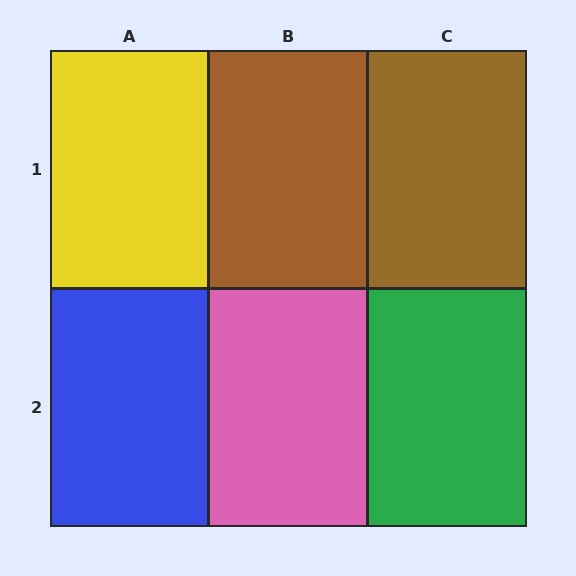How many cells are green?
1 cell is green.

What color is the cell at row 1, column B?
Brown.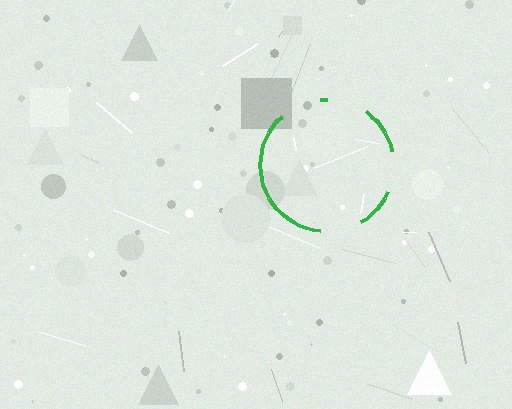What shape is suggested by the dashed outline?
The dashed outline suggests a circle.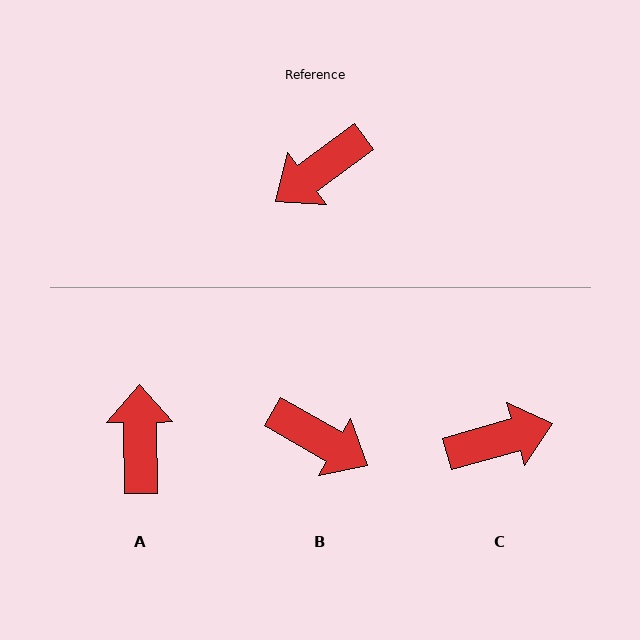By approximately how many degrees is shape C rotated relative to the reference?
Approximately 159 degrees counter-clockwise.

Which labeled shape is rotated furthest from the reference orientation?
C, about 159 degrees away.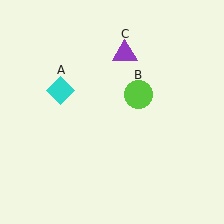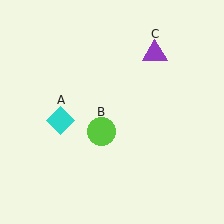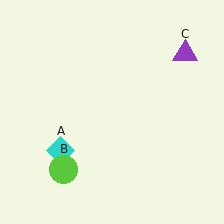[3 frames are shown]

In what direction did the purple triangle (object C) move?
The purple triangle (object C) moved right.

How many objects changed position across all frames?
3 objects changed position: cyan diamond (object A), lime circle (object B), purple triangle (object C).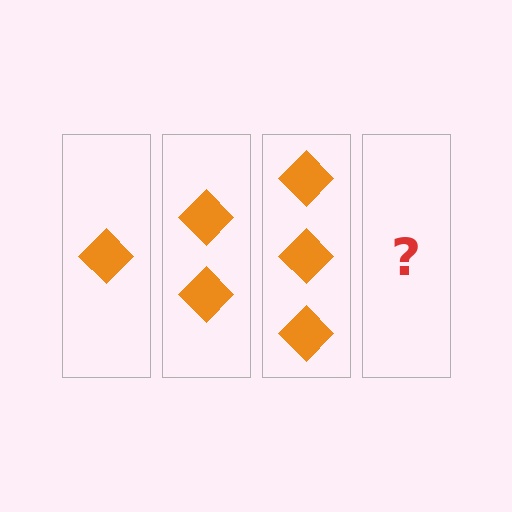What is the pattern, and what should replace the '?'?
The pattern is that each step adds one more diamond. The '?' should be 4 diamonds.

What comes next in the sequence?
The next element should be 4 diamonds.